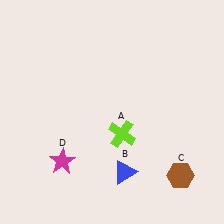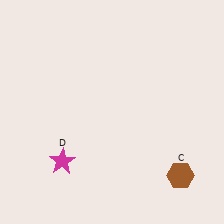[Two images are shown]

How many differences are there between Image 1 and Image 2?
There are 2 differences between the two images.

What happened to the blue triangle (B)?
The blue triangle (B) was removed in Image 2. It was in the bottom-right area of Image 1.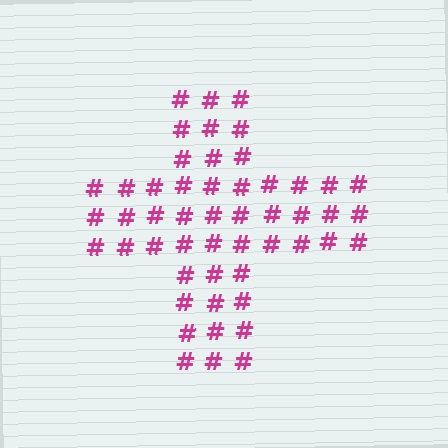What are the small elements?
The small elements are hash symbols.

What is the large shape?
The large shape is a cross.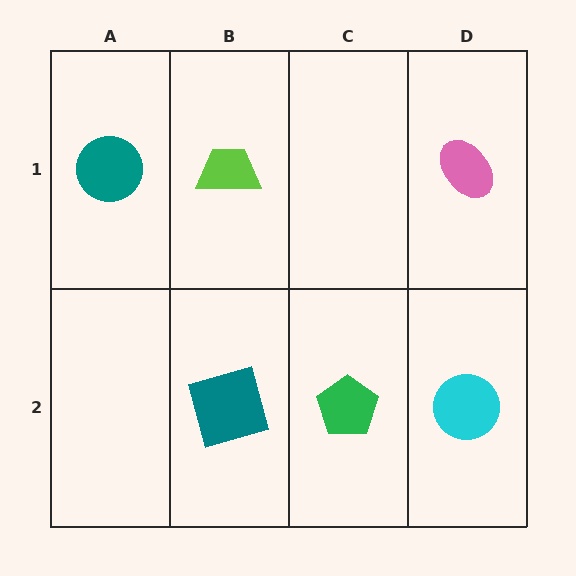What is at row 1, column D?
A pink ellipse.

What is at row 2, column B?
A teal square.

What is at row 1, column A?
A teal circle.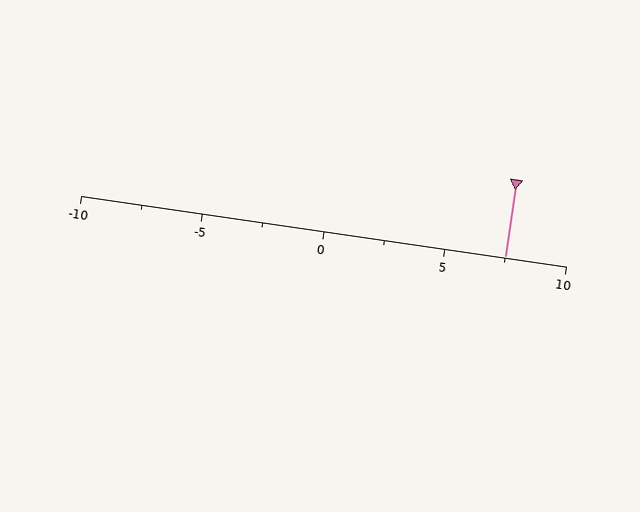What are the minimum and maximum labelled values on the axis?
The axis runs from -10 to 10.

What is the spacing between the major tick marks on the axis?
The major ticks are spaced 5 apart.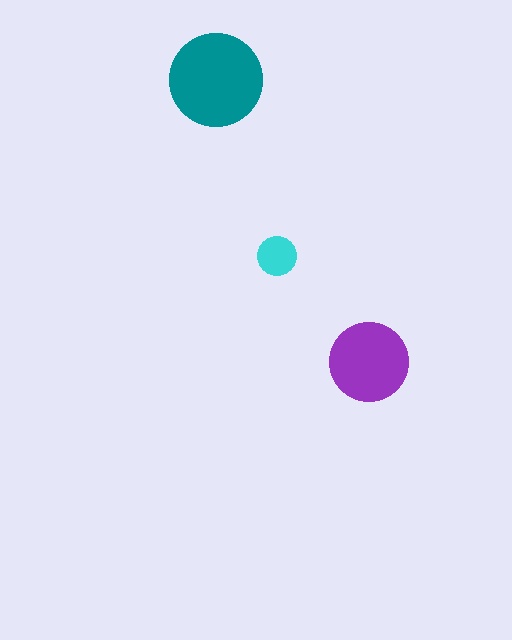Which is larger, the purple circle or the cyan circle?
The purple one.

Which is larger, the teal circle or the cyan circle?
The teal one.